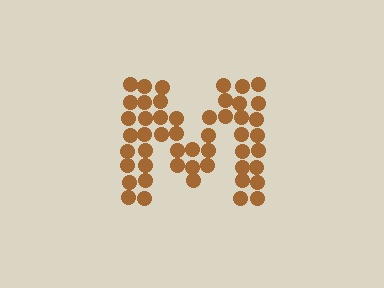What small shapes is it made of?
It is made of small circles.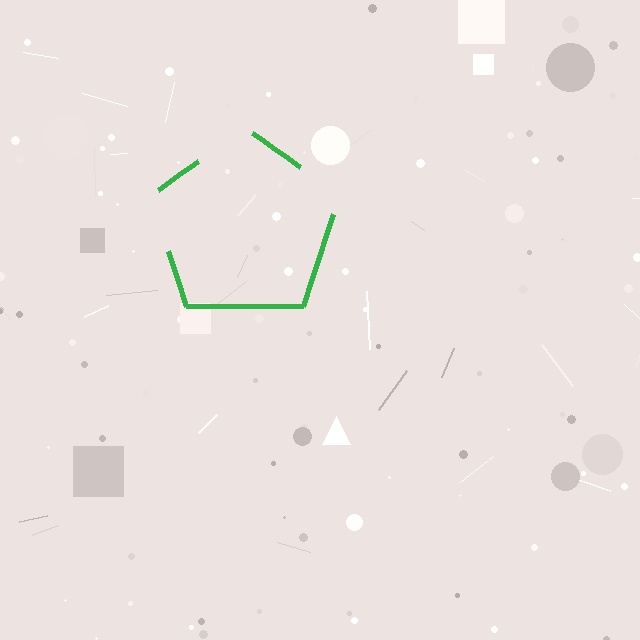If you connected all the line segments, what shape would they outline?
They would outline a pentagon.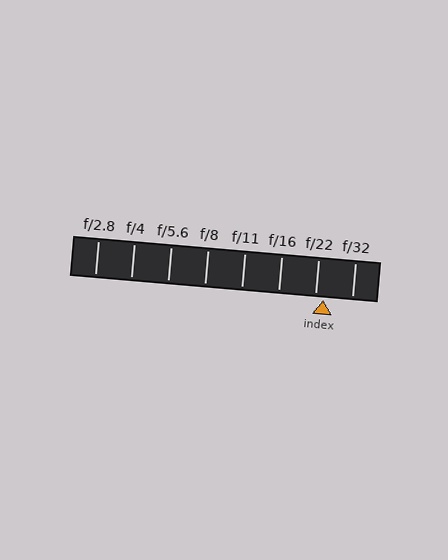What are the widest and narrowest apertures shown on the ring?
The widest aperture shown is f/2.8 and the narrowest is f/32.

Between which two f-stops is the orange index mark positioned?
The index mark is between f/22 and f/32.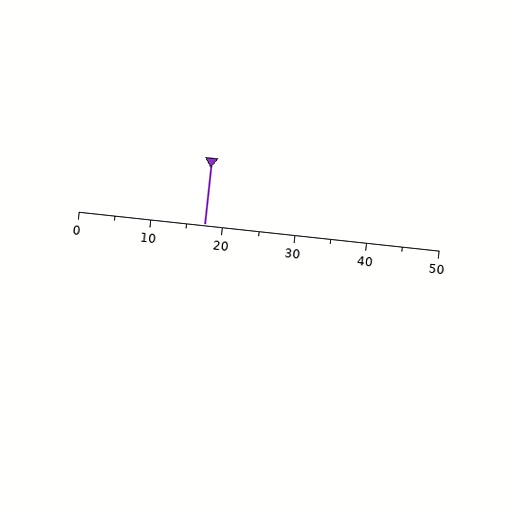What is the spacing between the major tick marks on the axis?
The major ticks are spaced 10 apart.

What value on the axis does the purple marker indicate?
The marker indicates approximately 17.5.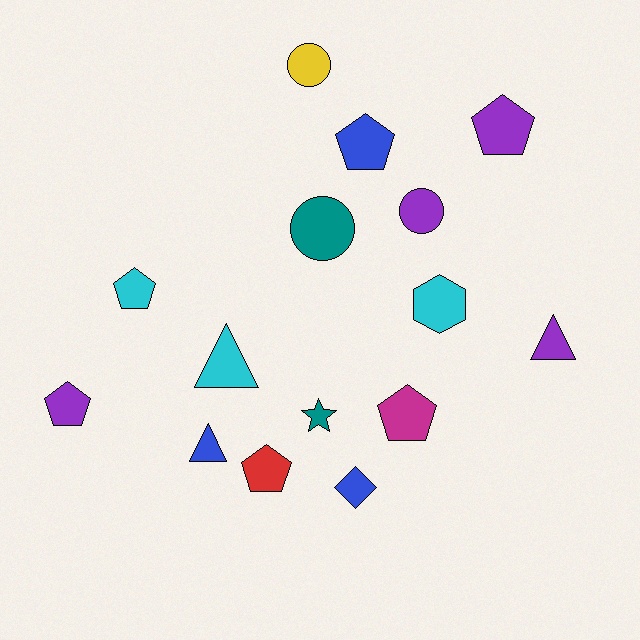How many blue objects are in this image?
There are 3 blue objects.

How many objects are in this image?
There are 15 objects.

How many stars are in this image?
There is 1 star.